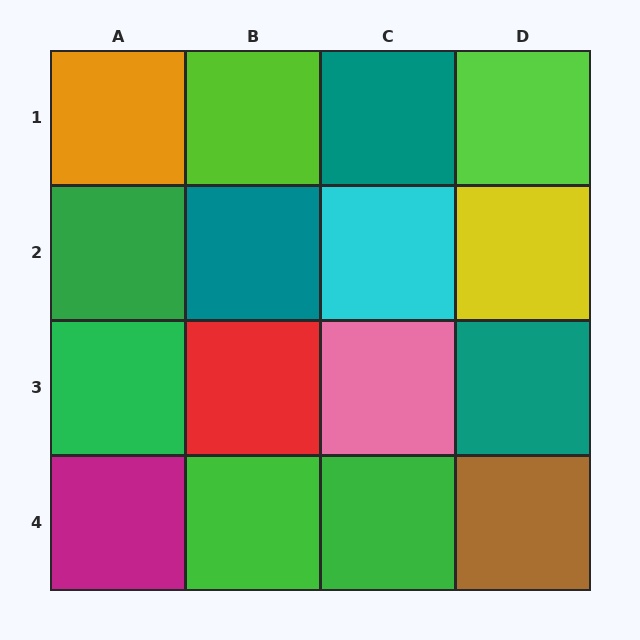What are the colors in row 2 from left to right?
Green, teal, cyan, yellow.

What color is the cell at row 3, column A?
Green.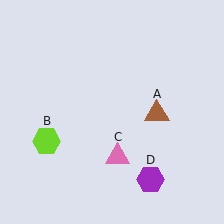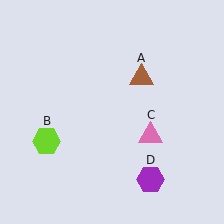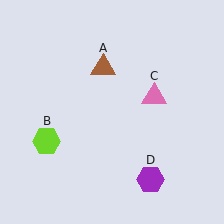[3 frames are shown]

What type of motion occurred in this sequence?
The brown triangle (object A), pink triangle (object C) rotated counterclockwise around the center of the scene.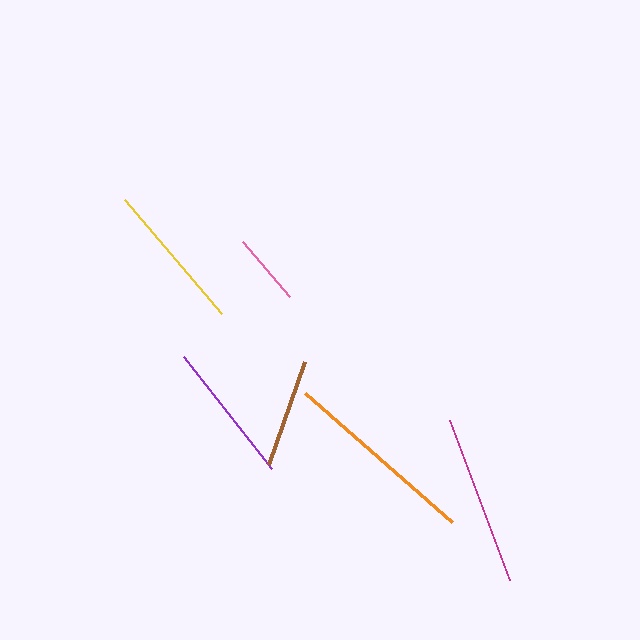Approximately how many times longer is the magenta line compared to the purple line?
The magenta line is approximately 1.2 times the length of the purple line.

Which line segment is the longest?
The orange line is the longest at approximately 196 pixels.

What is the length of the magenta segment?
The magenta segment is approximately 172 pixels long.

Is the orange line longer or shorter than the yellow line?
The orange line is longer than the yellow line.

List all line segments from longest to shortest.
From longest to shortest: orange, magenta, yellow, purple, brown, pink.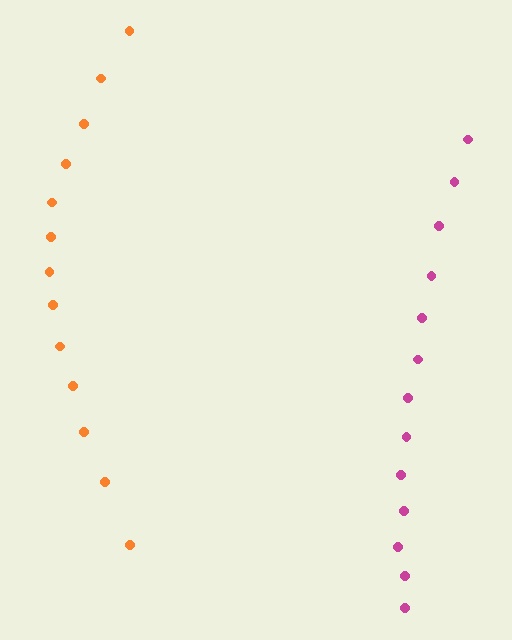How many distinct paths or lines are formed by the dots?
There are 2 distinct paths.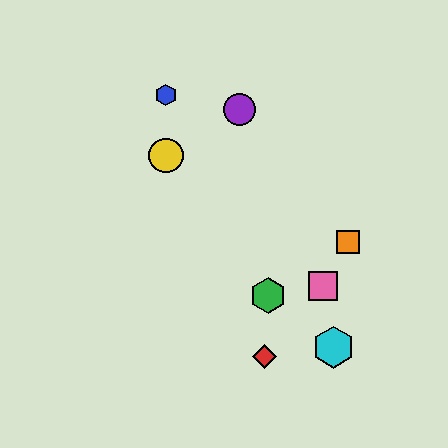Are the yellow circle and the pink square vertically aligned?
No, the yellow circle is at x≈166 and the pink square is at x≈323.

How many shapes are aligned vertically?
2 shapes (the blue hexagon, the yellow circle) are aligned vertically.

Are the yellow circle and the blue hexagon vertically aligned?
Yes, both are at x≈166.